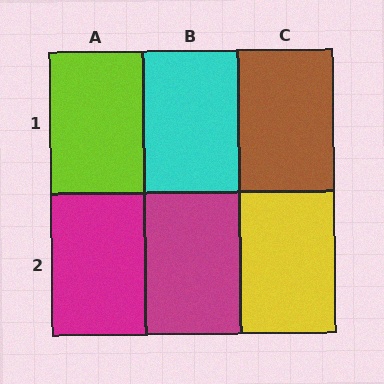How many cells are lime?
1 cell is lime.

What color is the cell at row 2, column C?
Yellow.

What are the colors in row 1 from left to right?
Lime, cyan, brown.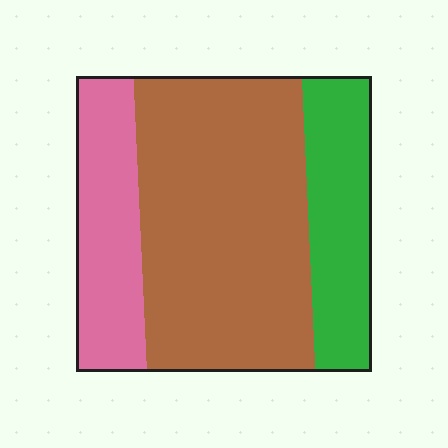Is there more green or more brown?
Brown.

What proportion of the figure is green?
Green covers around 20% of the figure.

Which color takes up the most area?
Brown, at roughly 55%.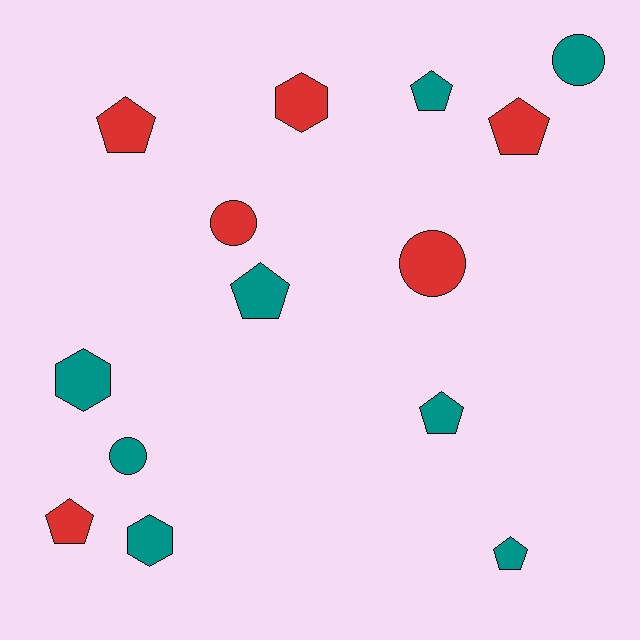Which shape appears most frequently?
Pentagon, with 7 objects.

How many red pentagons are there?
There are 3 red pentagons.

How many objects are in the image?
There are 14 objects.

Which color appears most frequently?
Teal, with 8 objects.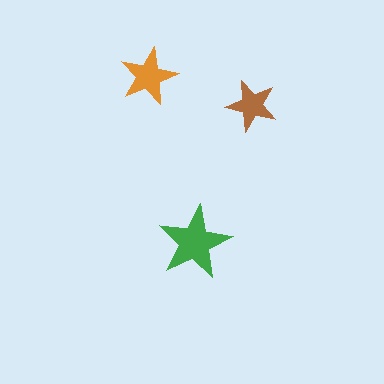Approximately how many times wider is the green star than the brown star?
About 1.5 times wider.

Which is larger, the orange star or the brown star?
The orange one.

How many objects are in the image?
There are 3 objects in the image.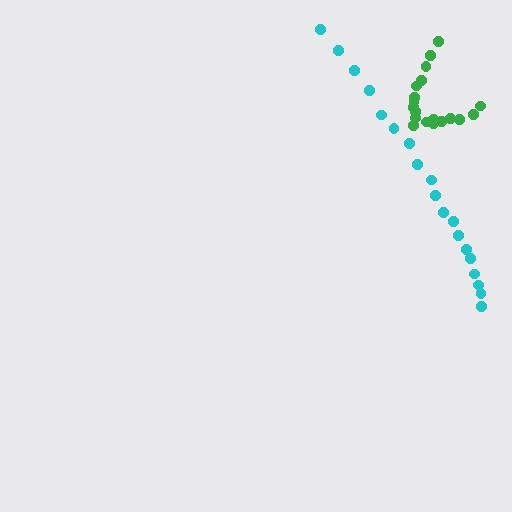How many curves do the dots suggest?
There are 2 distinct paths.